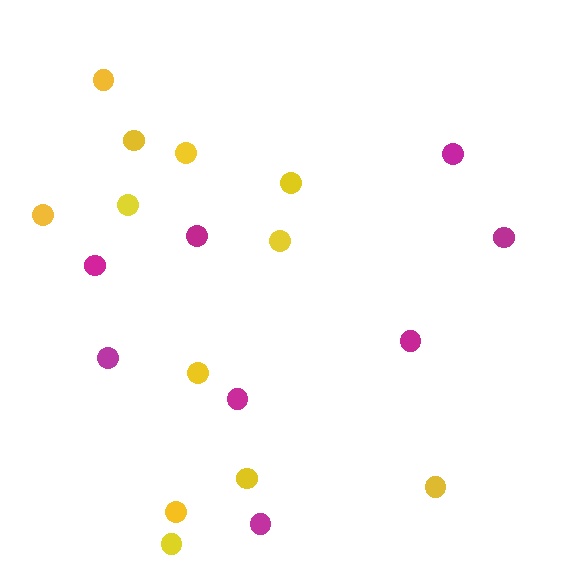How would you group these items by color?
There are 2 groups: one group of magenta circles (8) and one group of yellow circles (12).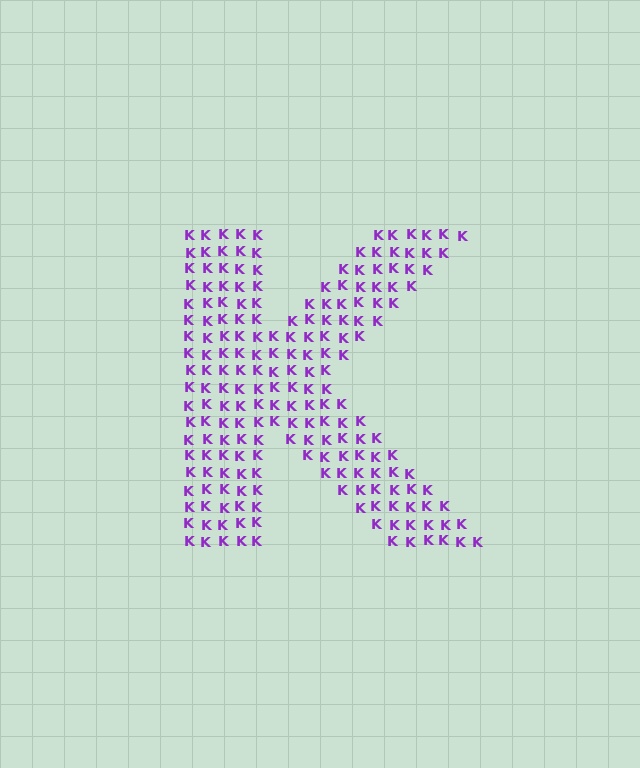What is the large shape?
The large shape is the letter K.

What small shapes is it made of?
It is made of small letter K's.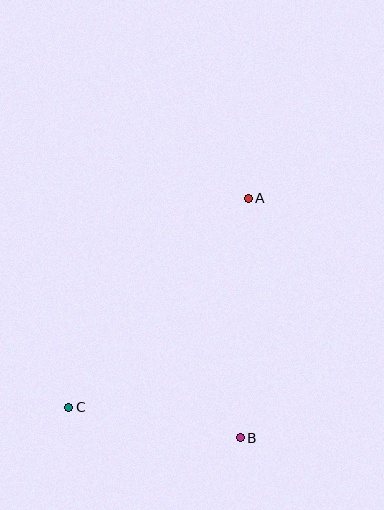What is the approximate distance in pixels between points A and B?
The distance between A and B is approximately 240 pixels.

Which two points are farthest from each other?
Points A and C are farthest from each other.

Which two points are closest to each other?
Points B and C are closest to each other.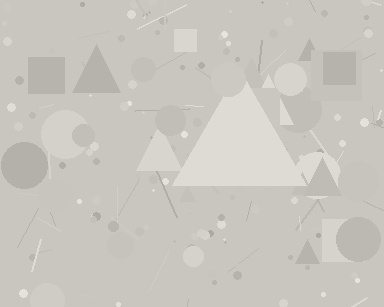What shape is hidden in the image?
A triangle is hidden in the image.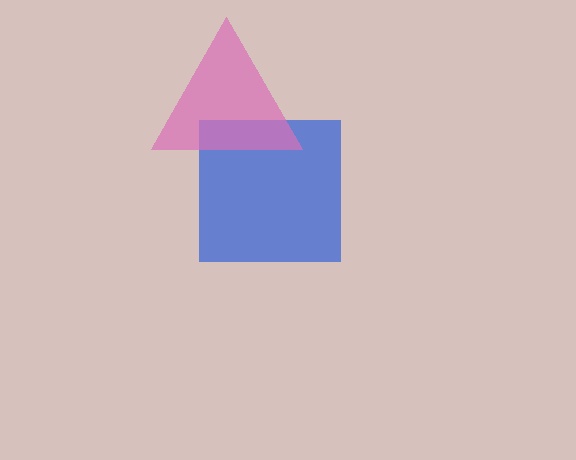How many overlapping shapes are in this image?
There are 2 overlapping shapes in the image.